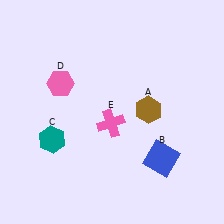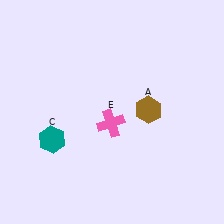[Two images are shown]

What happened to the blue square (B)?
The blue square (B) was removed in Image 2. It was in the bottom-right area of Image 1.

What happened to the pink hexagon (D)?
The pink hexagon (D) was removed in Image 2. It was in the top-left area of Image 1.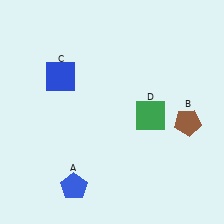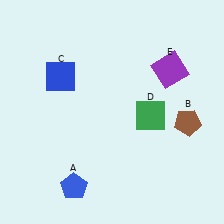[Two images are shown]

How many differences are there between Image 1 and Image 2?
There is 1 difference between the two images.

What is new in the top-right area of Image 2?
A purple square (E) was added in the top-right area of Image 2.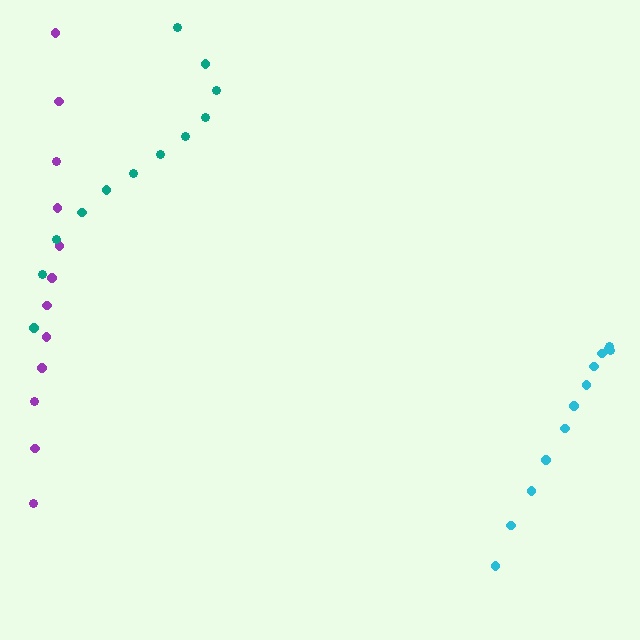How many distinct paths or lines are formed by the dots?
There are 3 distinct paths.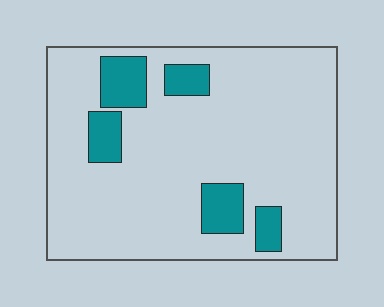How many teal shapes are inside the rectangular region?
5.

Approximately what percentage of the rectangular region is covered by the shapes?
Approximately 15%.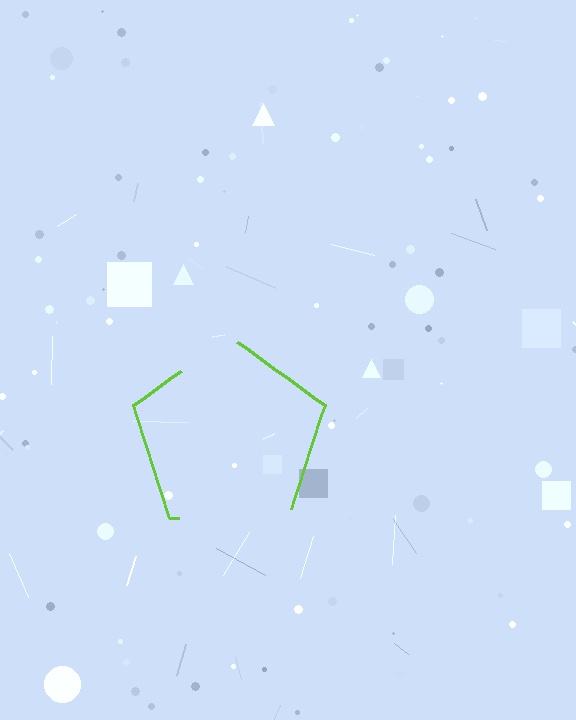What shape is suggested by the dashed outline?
The dashed outline suggests a pentagon.